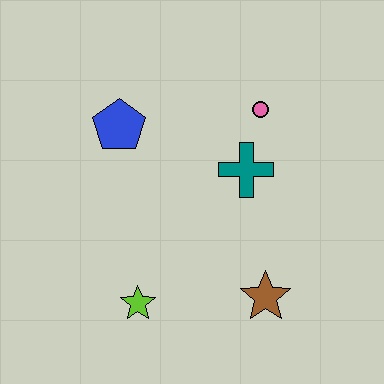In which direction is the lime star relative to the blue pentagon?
The lime star is below the blue pentagon.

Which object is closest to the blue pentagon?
The teal cross is closest to the blue pentagon.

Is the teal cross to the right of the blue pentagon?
Yes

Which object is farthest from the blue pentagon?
The brown star is farthest from the blue pentagon.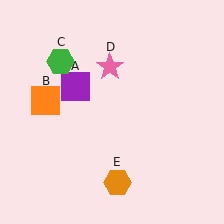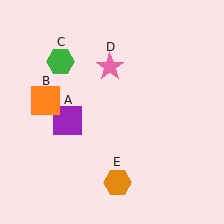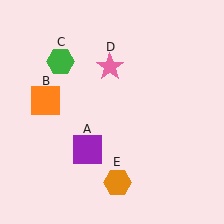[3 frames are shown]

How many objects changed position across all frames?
1 object changed position: purple square (object A).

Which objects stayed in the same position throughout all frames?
Orange square (object B) and green hexagon (object C) and pink star (object D) and orange hexagon (object E) remained stationary.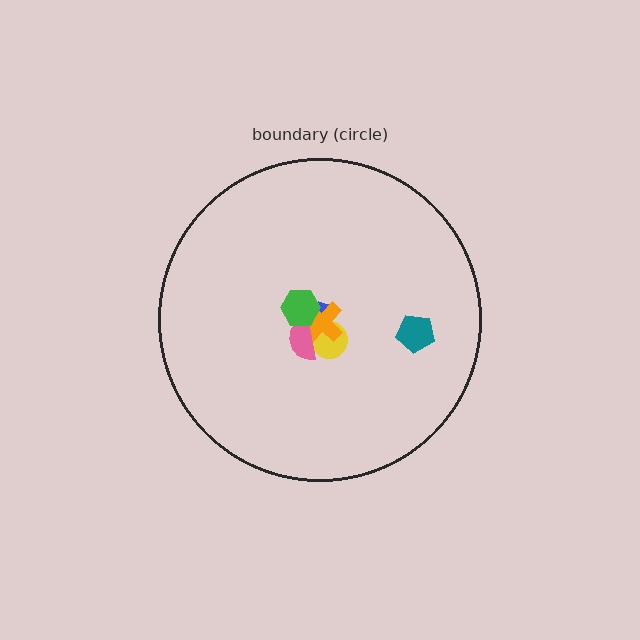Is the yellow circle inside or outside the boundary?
Inside.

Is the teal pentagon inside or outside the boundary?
Inside.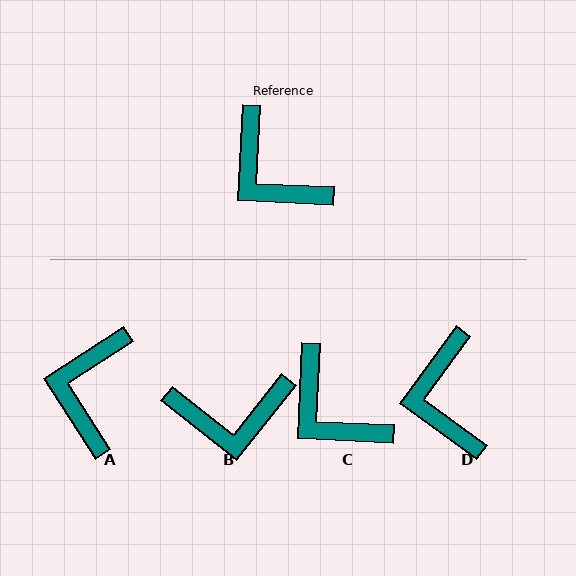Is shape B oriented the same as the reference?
No, it is off by about 54 degrees.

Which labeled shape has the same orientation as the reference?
C.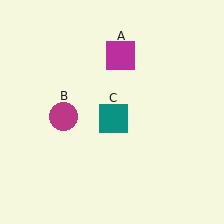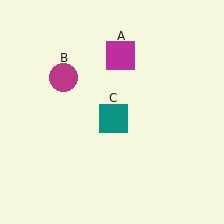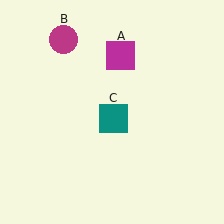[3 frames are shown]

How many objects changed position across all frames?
1 object changed position: magenta circle (object B).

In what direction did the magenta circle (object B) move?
The magenta circle (object B) moved up.